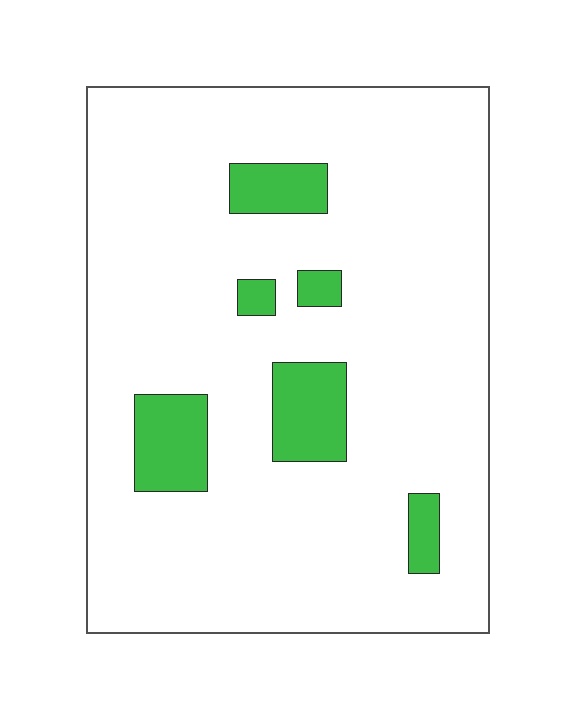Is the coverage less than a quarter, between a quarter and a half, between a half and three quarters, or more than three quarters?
Less than a quarter.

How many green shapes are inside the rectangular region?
6.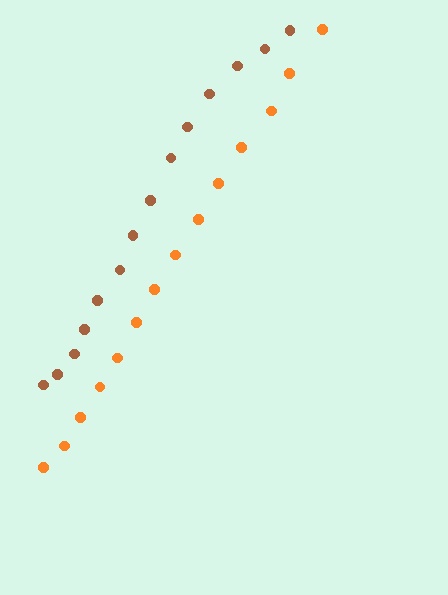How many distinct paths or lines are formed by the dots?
There are 2 distinct paths.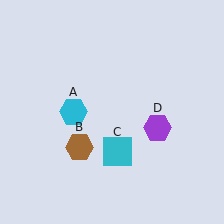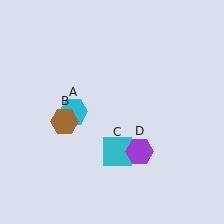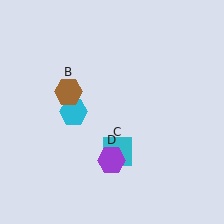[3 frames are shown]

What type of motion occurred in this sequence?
The brown hexagon (object B), purple hexagon (object D) rotated clockwise around the center of the scene.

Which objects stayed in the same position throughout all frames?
Cyan hexagon (object A) and cyan square (object C) remained stationary.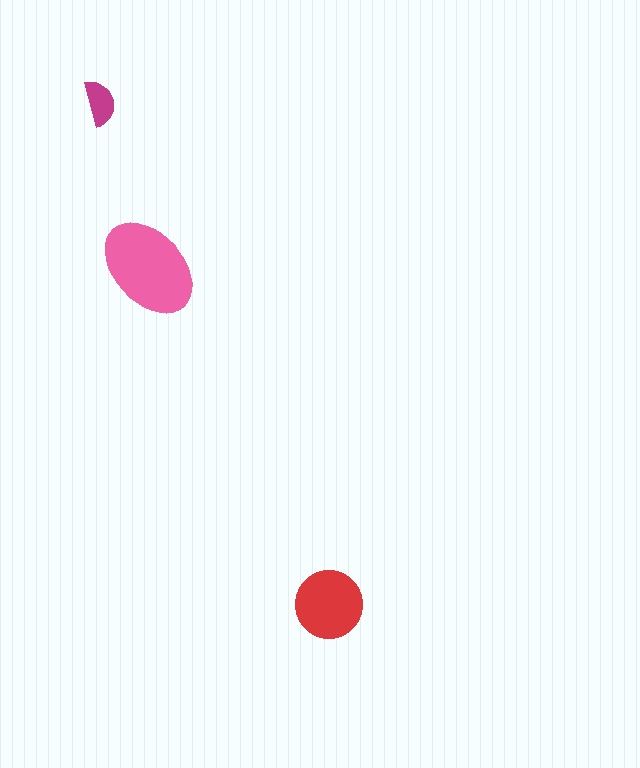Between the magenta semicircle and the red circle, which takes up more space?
The red circle.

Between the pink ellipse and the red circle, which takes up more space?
The pink ellipse.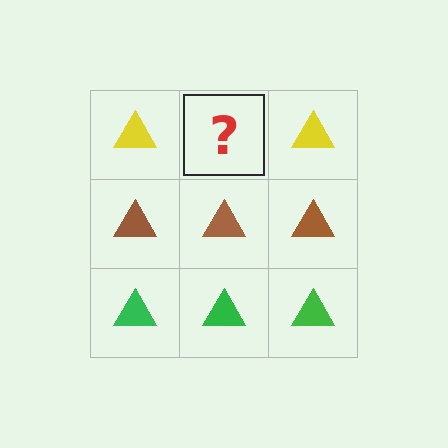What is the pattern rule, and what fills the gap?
The rule is that each row has a consistent color. The gap should be filled with a yellow triangle.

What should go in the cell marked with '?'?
The missing cell should contain a yellow triangle.